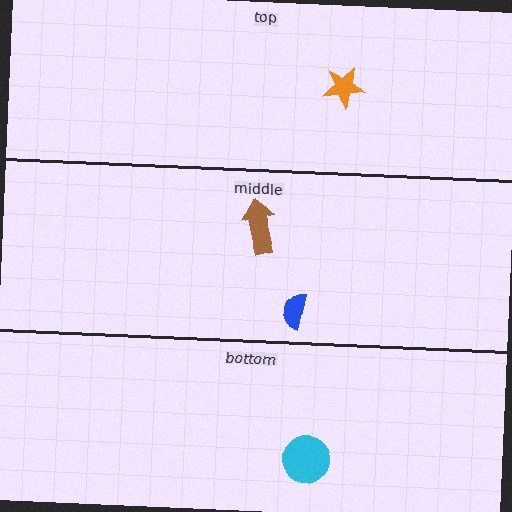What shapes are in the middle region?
The brown arrow, the blue semicircle.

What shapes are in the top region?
The orange star.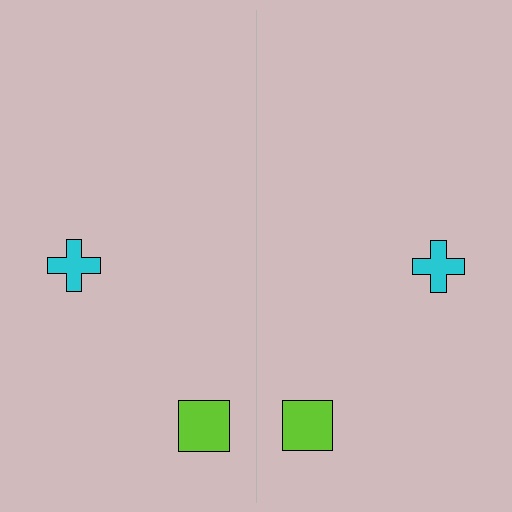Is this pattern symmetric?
Yes, this pattern has bilateral (reflection) symmetry.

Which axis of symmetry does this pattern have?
The pattern has a vertical axis of symmetry running through the center of the image.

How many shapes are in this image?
There are 4 shapes in this image.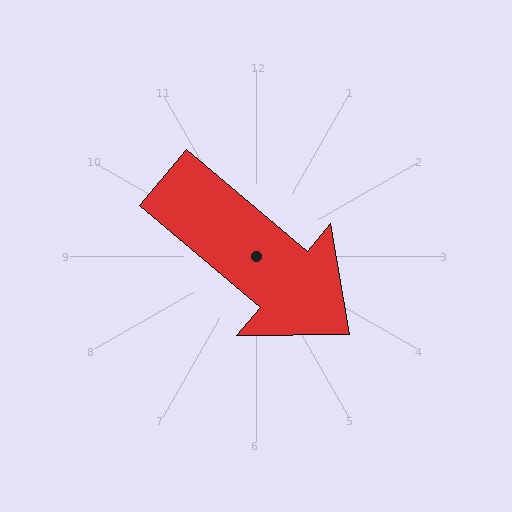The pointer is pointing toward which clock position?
Roughly 4 o'clock.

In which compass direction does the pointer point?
Southeast.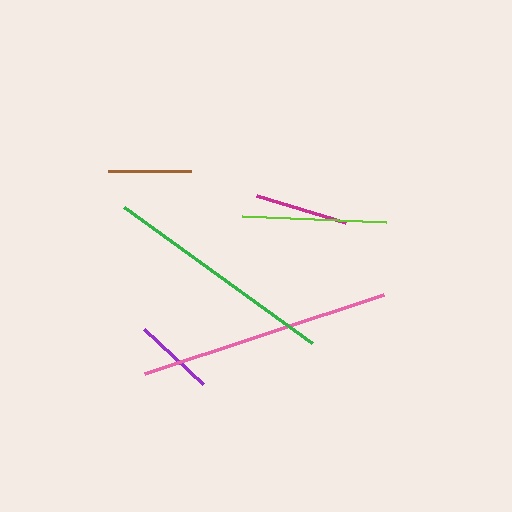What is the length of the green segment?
The green segment is approximately 232 pixels long.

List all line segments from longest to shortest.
From longest to shortest: pink, green, lime, magenta, brown, purple.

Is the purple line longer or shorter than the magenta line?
The magenta line is longer than the purple line.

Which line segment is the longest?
The pink line is the longest at approximately 252 pixels.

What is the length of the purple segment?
The purple segment is approximately 82 pixels long.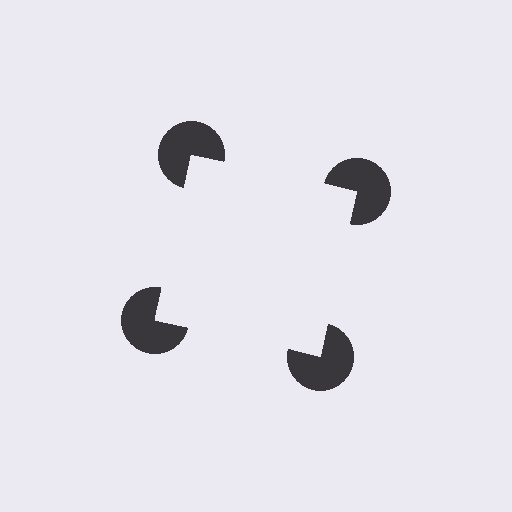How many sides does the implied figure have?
4 sides.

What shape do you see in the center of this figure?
An illusory square — its edges are inferred from the aligned wedge cuts in the pac-man discs, not physically drawn.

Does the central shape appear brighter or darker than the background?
It typically appears slightly brighter than the background, even though no actual brightness change is drawn.